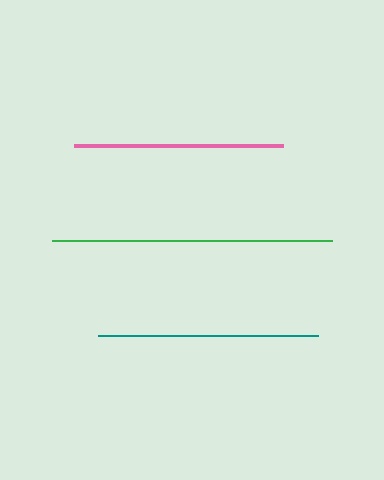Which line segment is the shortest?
The pink line is the shortest at approximately 208 pixels.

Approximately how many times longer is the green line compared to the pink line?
The green line is approximately 1.3 times the length of the pink line.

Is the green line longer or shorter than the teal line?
The green line is longer than the teal line.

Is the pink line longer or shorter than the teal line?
The teal line is longer than the pink line.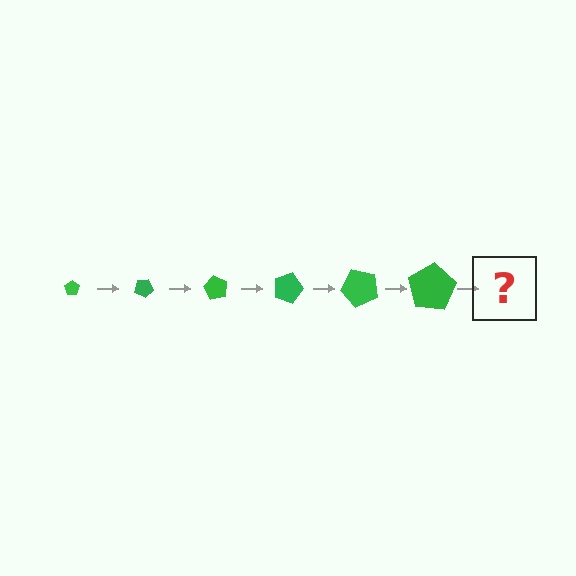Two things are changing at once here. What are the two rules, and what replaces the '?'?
The two rules are that the pentagon grows larger each step and it rotates 30 degrees each step. The '?' should be a pentagon, larger than the previous one and rotated 180 degrees from the start.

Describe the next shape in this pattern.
It should be a pentagon, larger than the previous one and rotated 180 degrees from the start.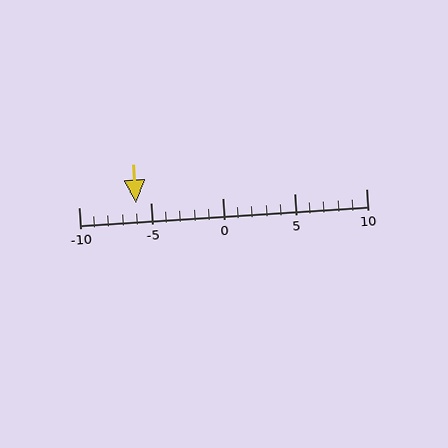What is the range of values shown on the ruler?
The ruler shows values from -10 to 10.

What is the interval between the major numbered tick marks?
The major tick marks are spaced 5 units apart.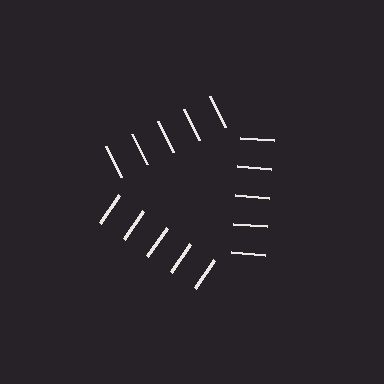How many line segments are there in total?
15 — 5 along each of the 3 edges.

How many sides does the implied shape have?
3 sides — the line-ends trace a triangle.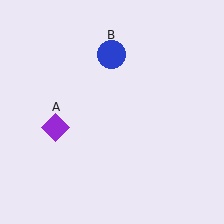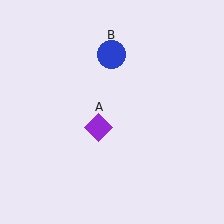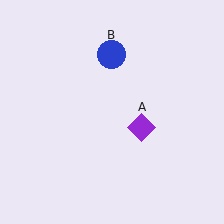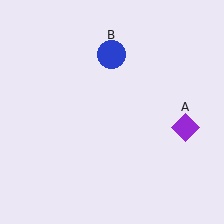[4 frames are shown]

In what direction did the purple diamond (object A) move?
The purple diamond (object A) moved right.